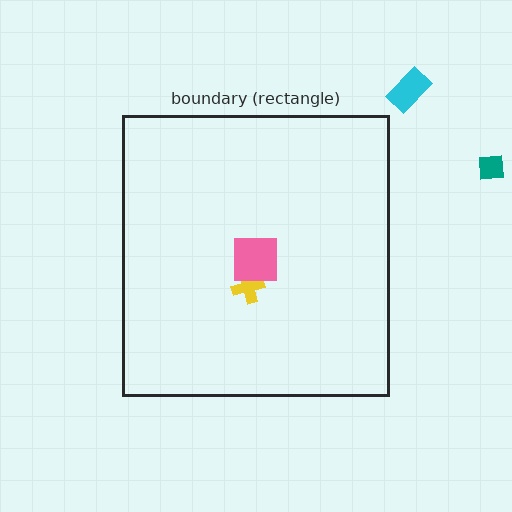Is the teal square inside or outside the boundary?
Outside.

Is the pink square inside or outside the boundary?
Inside.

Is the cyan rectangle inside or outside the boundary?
Outside.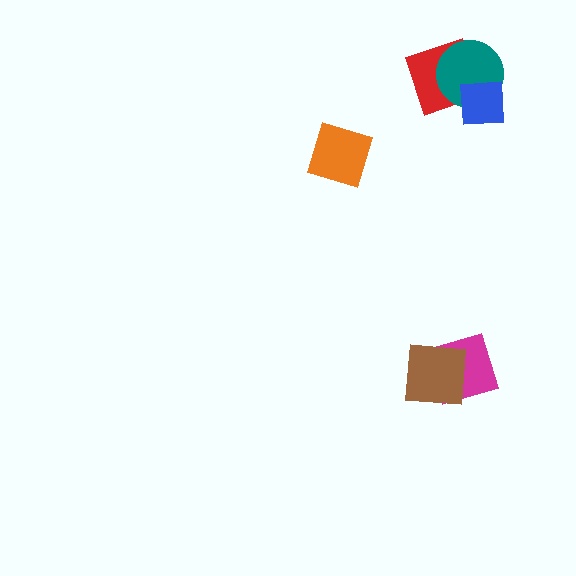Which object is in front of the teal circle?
The blue square is in front of the teal circle.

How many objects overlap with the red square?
2 objects overlap with the red square.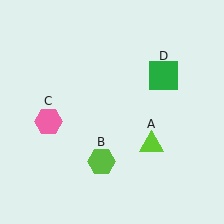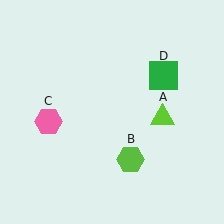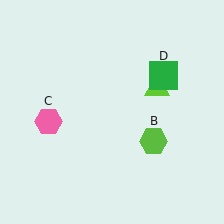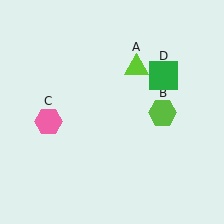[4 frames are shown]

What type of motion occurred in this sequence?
The lime triangle (object A), lime hexagon (object B) rotated counterclockwise around the center of the scene.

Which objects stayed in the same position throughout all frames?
Pink hexagon (object C) and green square (object D) remained stationary.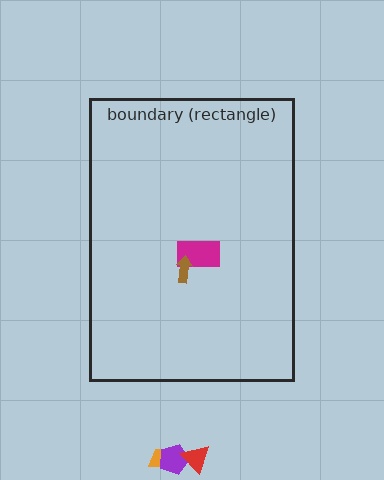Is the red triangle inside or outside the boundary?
Outside.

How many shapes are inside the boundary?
2 inside, 3 outside.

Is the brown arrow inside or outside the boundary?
Inside.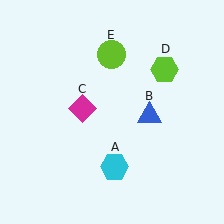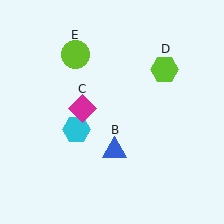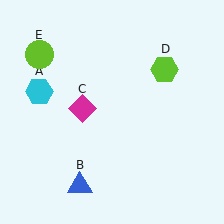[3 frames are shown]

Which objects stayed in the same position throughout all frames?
Magenta diamond (object C) and lime hexagon (object D) remained stationary.